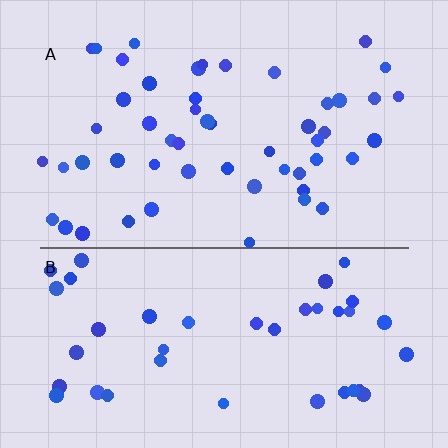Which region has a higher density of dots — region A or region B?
A (the top).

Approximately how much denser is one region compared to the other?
Approximately 1.2× — region A over region B.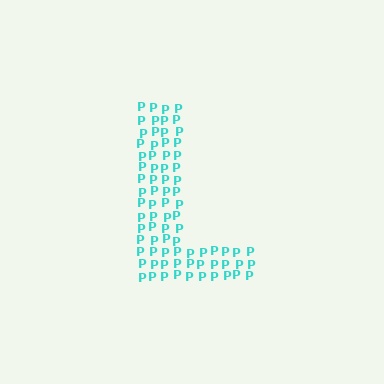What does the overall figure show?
The overall figure shows the letter L.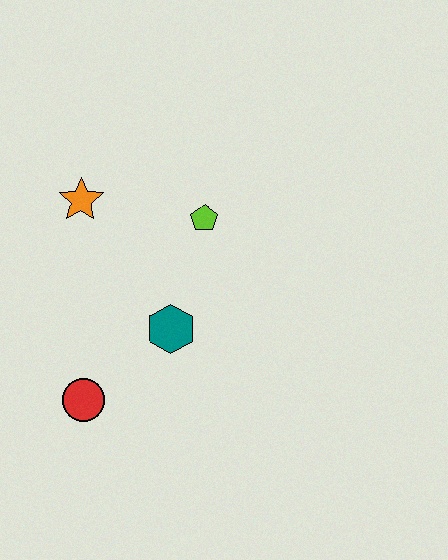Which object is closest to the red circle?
The teal hexagon is closest to the red circle.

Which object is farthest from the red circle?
The lime pentagon is farthest from the red circle.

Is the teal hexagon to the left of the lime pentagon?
Yes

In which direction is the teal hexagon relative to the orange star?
The teal hexagon is below the orange star.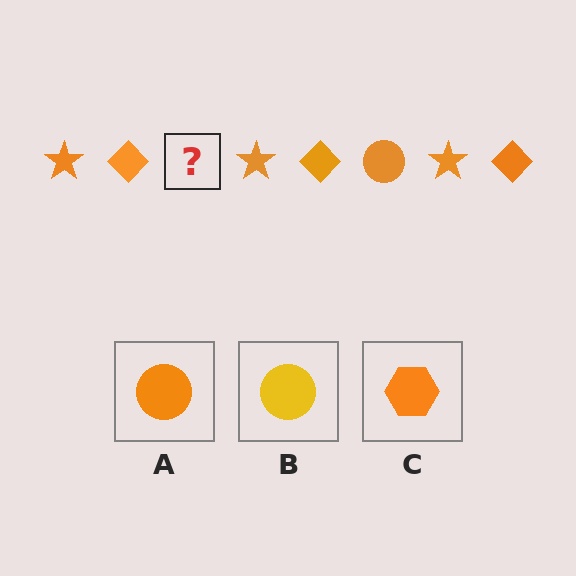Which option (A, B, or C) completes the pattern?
A.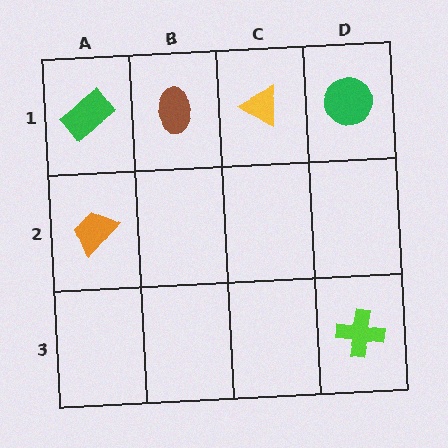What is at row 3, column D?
A lime cross.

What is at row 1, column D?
A green circle.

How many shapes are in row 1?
4 shapes.